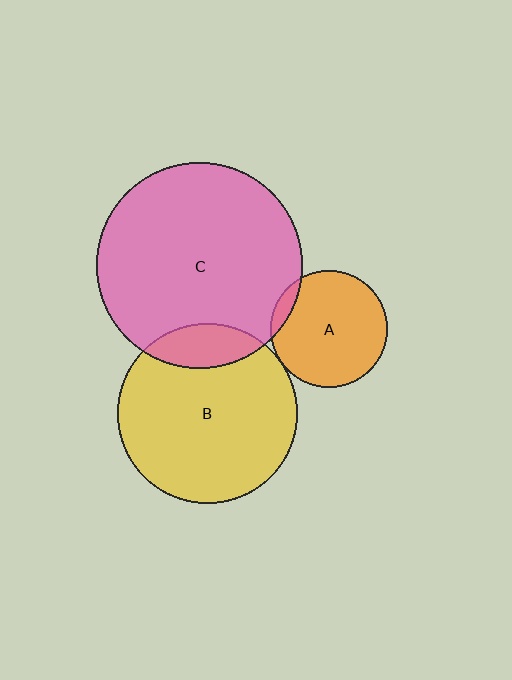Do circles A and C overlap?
Yes.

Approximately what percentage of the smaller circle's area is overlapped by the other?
Approximately 10%.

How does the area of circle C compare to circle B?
Approximately 1.3 times.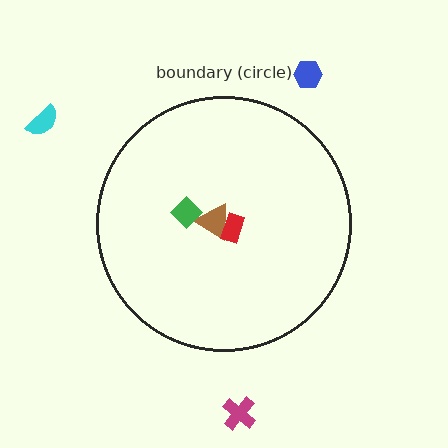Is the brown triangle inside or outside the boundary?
Inside.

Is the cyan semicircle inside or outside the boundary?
Outside.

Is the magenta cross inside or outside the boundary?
Outside.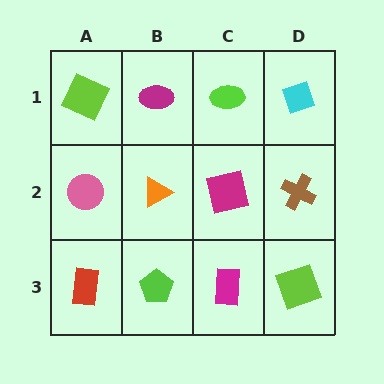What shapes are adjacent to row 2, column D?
A cyan diamond (row 1, column D), a lime square (row 3, column D), a magenta square (row 2, column C).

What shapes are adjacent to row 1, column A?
A pink circle (row 2, column A), a magenta ellipse (row 1, column B).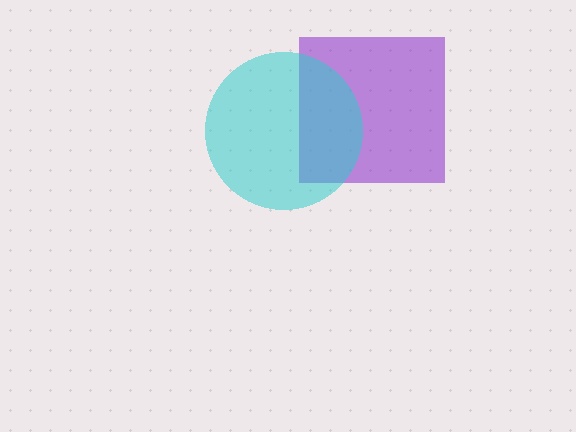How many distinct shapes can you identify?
There are 2 distinct shapes: a purple square, a cyan circle.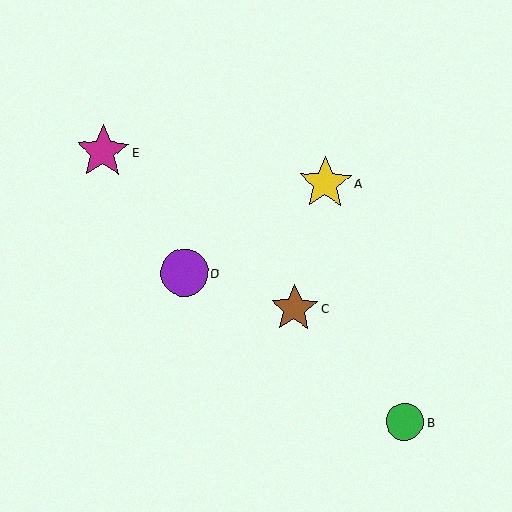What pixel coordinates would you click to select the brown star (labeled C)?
Click at (294, 308) to select the brown star C.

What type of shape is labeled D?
Shape D is a purple circle.